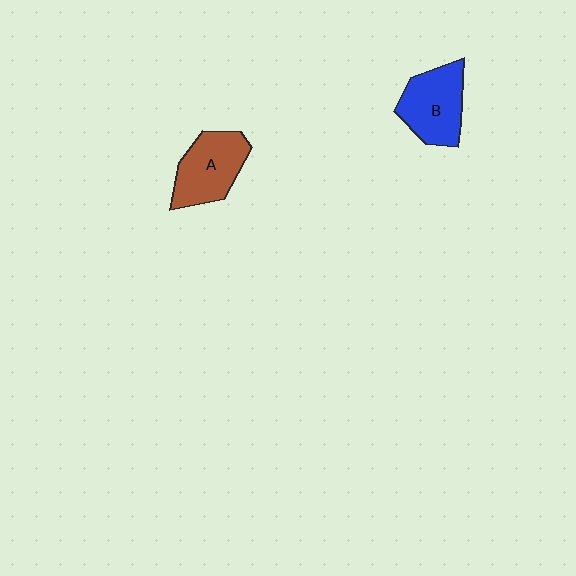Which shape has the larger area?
Shape B (blue).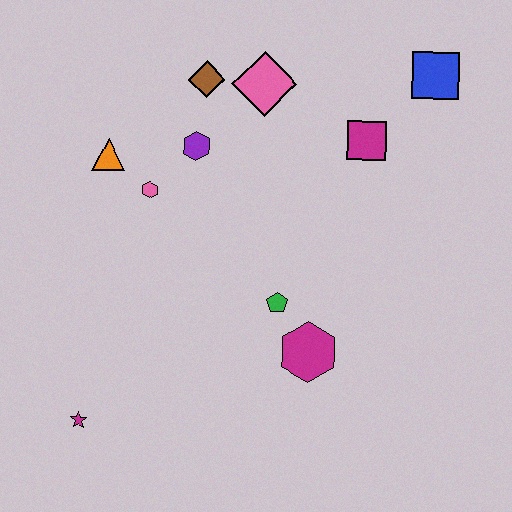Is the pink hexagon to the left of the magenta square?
Yes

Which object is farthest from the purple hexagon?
The magenta star is farthest from the purple hexagon.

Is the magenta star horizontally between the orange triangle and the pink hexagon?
No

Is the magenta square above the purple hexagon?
Yes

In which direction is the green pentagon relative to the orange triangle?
The green pentagon is to the right of the orange triangle.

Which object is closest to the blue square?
The magenta square is closest to the blue square.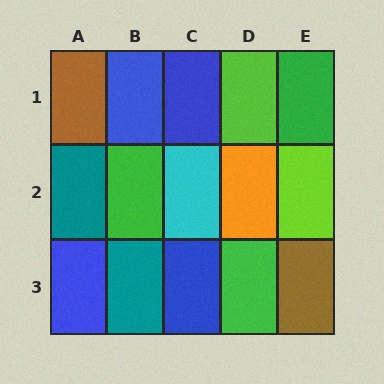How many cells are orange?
1 cell is orange.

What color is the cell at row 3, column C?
Blue.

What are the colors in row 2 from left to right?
Teal, green, cyan, orange, lime.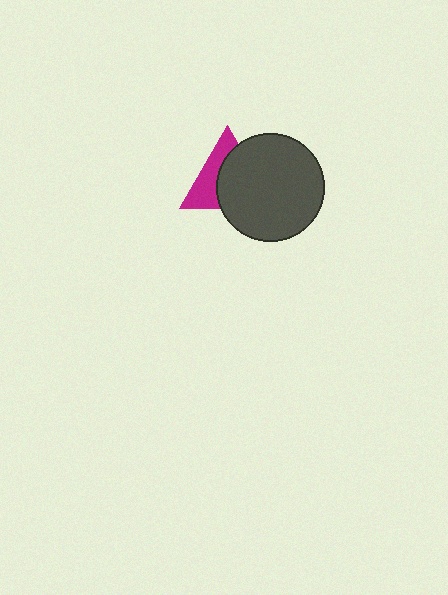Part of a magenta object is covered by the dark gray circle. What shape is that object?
It is a triangle.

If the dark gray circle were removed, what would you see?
You would see the complete magenta triangle.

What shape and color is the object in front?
The object in front is a dark gray circle.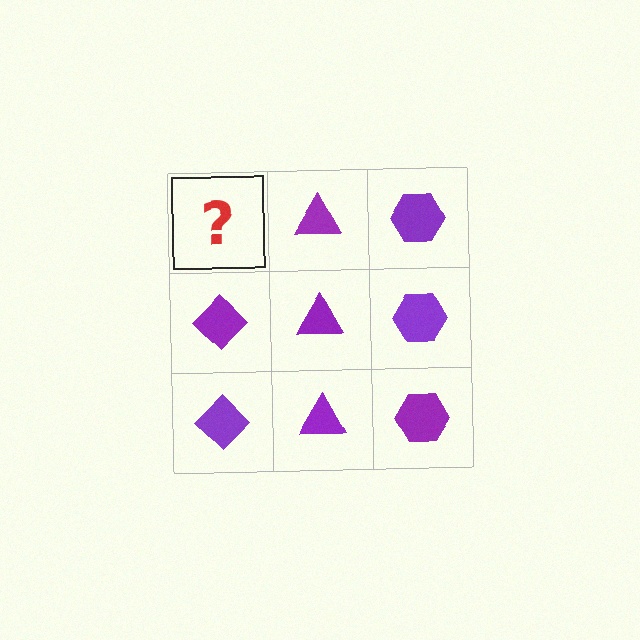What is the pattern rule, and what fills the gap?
The rule is that each column has a consistent shape. The gap should be filled with a purple diamond.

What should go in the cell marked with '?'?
The missing cell should contain a purple diamond.